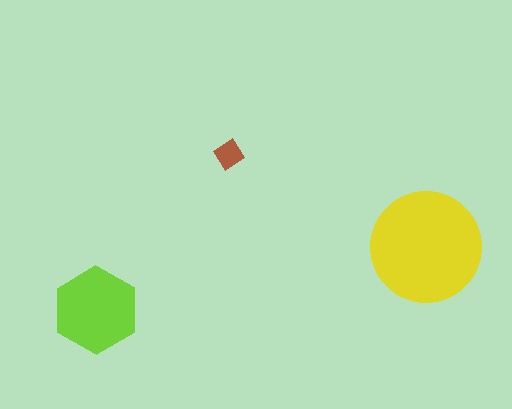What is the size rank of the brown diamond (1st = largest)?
3rd.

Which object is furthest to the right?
The yellow circle is rightmost.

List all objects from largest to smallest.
The yellow circle, the lime hexagon, the brown diamond.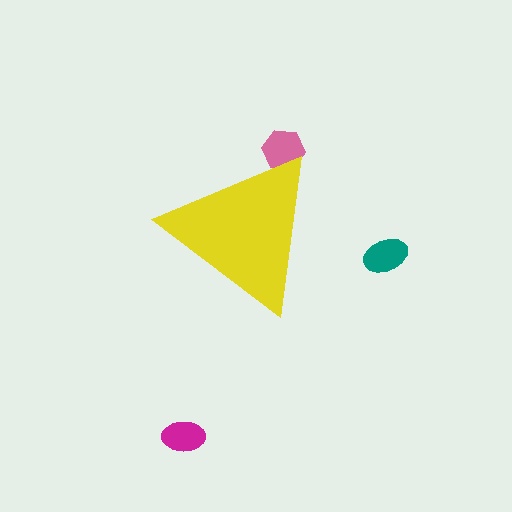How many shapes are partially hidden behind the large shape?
1 shape is partially hidden.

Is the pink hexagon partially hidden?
Yes, the pink hexagon is partially hidden behind the yellow triangle.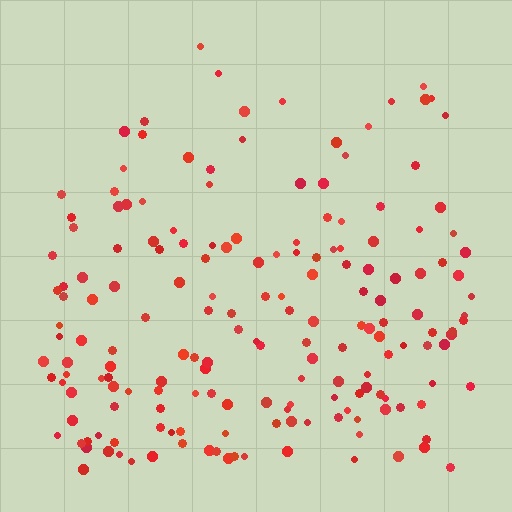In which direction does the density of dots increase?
From top to bottom, with the bottom side densest.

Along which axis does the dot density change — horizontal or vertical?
Vertical.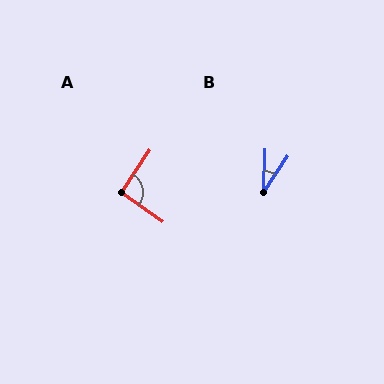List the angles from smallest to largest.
B (32°), A (92°).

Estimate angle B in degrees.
Approximately 32 degrees.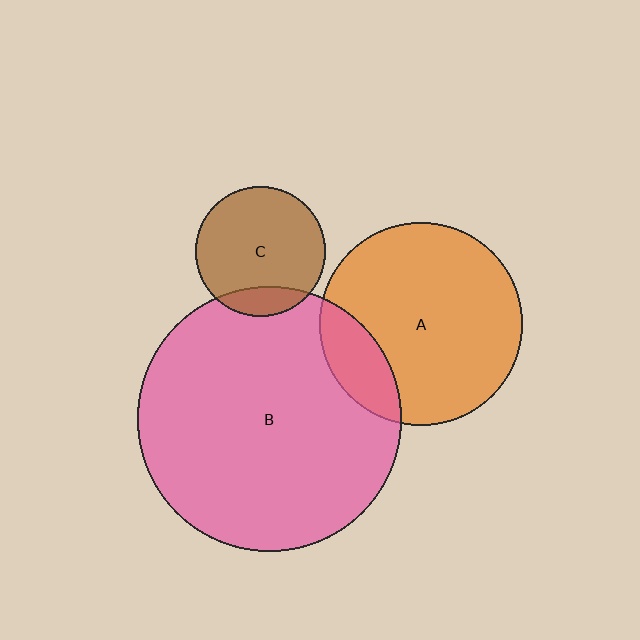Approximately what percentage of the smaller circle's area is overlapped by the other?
Approximately 15%.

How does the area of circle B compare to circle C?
Approximately 4.2 times.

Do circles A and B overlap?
Yes.